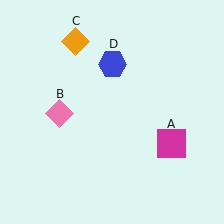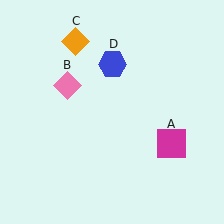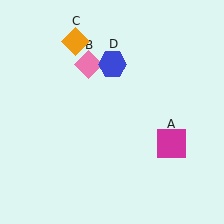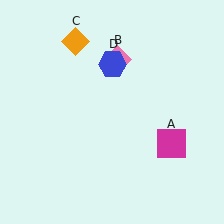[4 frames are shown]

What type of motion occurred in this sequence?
The pink diamond (object B) rotated clockwise around the center of the scene.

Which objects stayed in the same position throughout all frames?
Magenta square (object A) and orange diamond (object C) and blue hexagon (object D) remained stationary.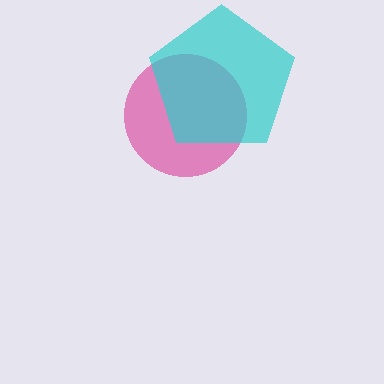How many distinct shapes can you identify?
There are 2 distinct shapes: a magenta circle, a cyan pentagon.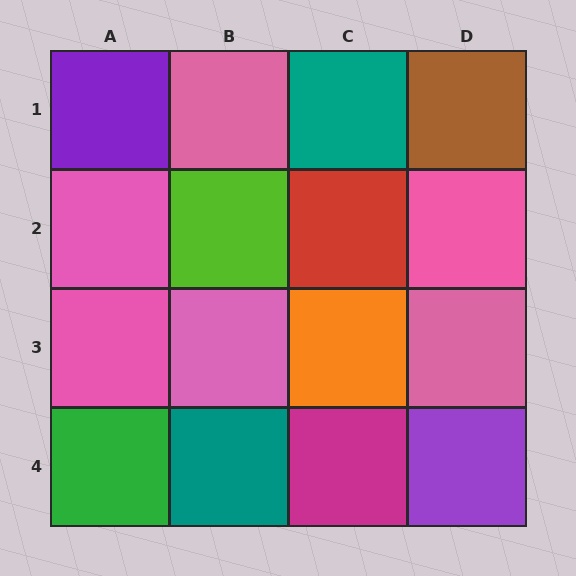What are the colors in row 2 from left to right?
Pink, lime, red, pink.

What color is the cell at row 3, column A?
Pink.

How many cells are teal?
2 cells are teal.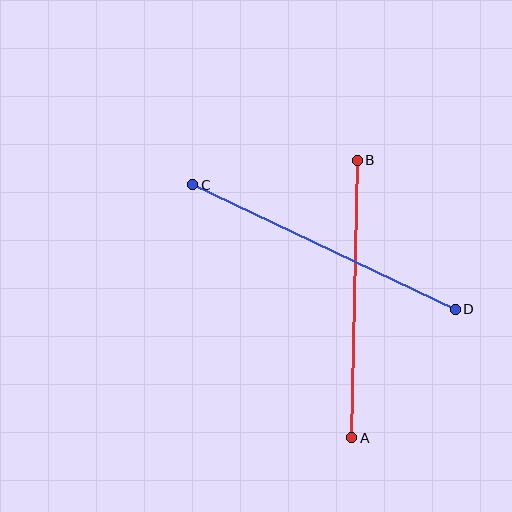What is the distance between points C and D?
The distance is approximately 291 pixels.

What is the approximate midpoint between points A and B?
The midpoint is at approximately (355, 299) pixels.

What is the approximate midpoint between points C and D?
The midpoint is at approximately (324, 247) pixels.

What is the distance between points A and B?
The distance is approximately 278 pixels.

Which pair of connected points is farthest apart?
Points C and D are farthest apart.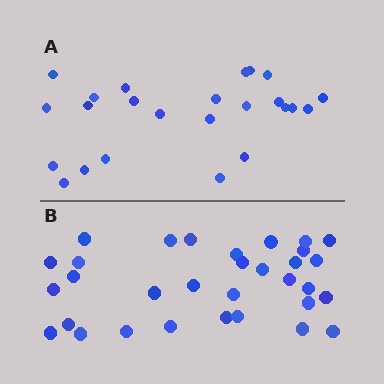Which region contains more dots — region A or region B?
Region B (the bottom region) has more dots.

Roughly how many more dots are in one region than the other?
Region B has roughly 8 or so more dots than region A.